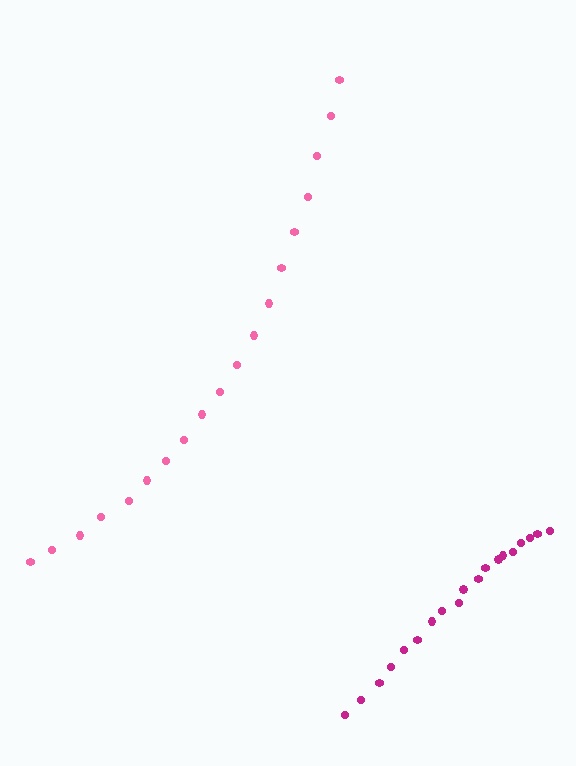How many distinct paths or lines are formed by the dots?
There are 2 distinct paths.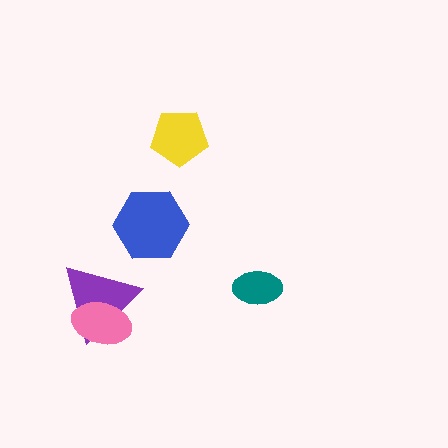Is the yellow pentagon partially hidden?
No, no other shape covers it.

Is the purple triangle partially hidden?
Yes, it is partially covered by another shape.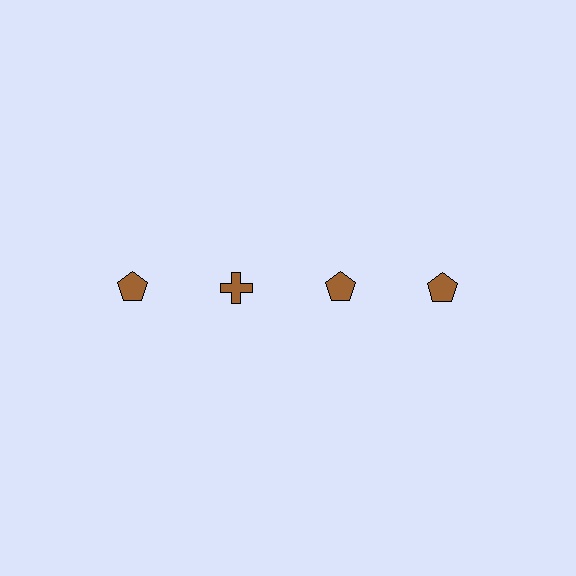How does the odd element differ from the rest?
It has a different shape: cross instead of pentagon.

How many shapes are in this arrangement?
There are 4 shapes arranged in a grid pattern.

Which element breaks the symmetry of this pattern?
The brown cross in the top row, second from left column breaks the symmetry. All other shapes are brown pentagons.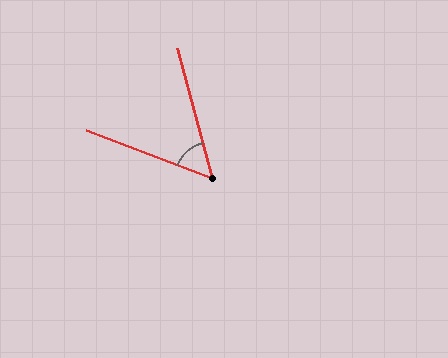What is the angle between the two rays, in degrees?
Approximately 54 degrees.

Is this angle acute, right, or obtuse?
It is acute.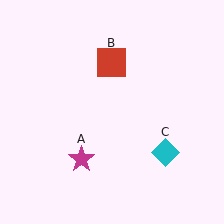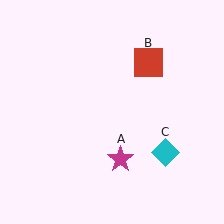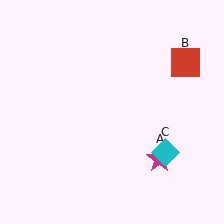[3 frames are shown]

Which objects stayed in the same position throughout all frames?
Cyan diamond (object C) remained stationary.